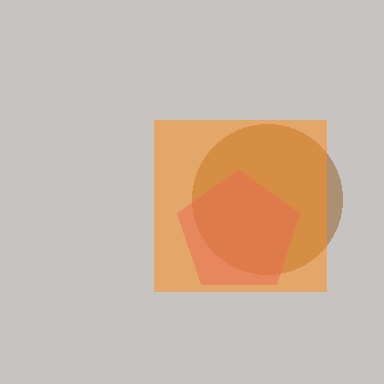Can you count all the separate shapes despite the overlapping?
Yes, there are 3 separate shapes.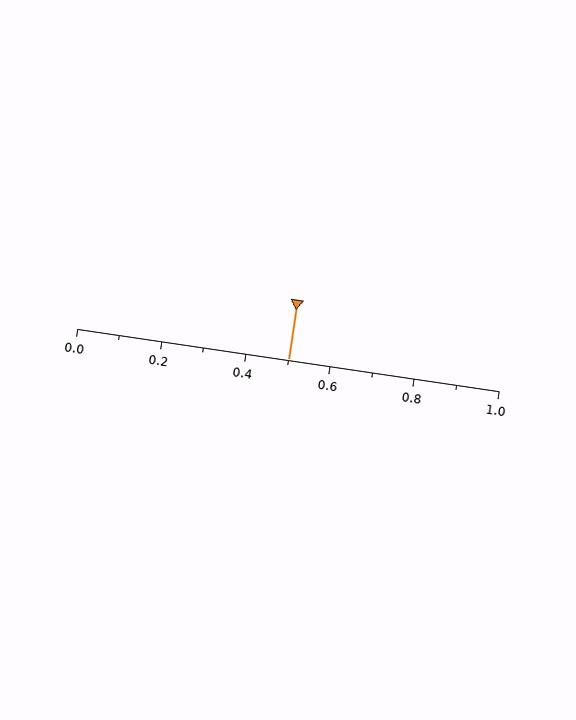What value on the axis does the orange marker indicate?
The marker indicates approximately 0.5.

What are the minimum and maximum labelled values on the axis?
The axis runs from 0.0 to 1.0.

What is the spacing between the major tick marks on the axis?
The major ticks are spaced 0.2 apart.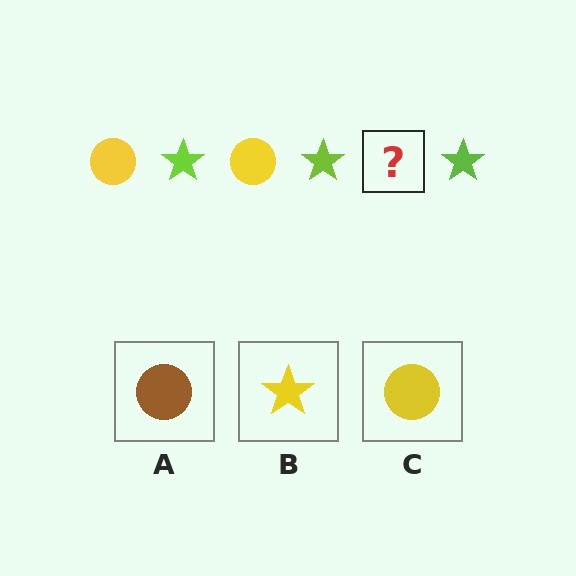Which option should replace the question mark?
Option C.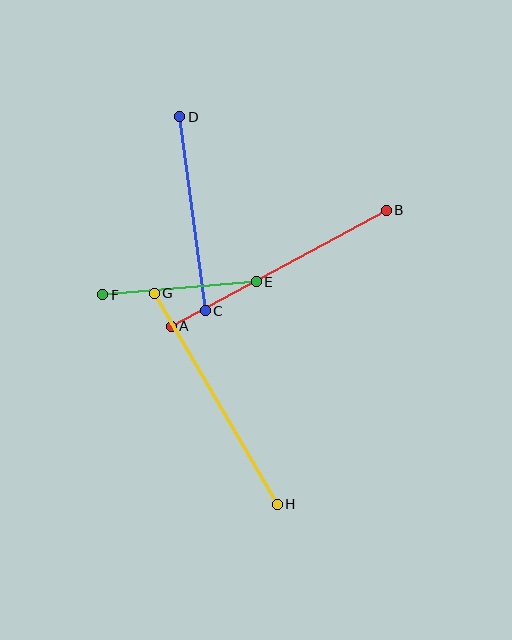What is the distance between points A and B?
The distance is approximately 245 pixels.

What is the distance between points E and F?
The distance is approximately 154 pixels.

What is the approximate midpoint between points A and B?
The midpoint is at approximately (279, 268) pixels.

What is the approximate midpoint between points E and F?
The midpoint is at approximately (179, 288) pixels.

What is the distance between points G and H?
The distance is approximately 244 pixels.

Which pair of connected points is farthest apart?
Points A and B are farthest apart.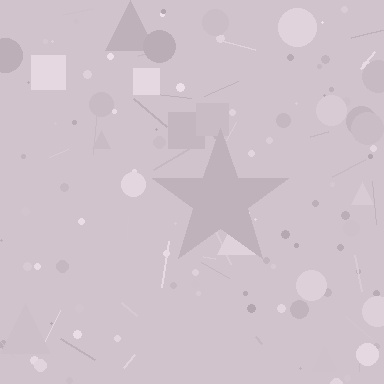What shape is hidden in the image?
A star is hidden in the image.